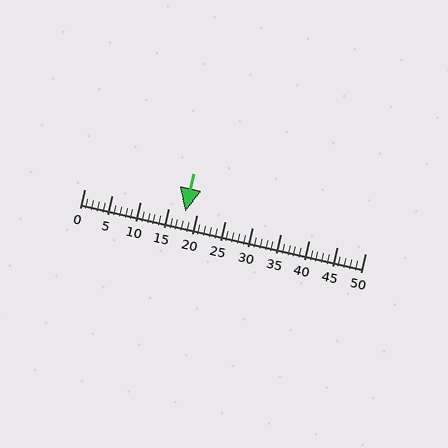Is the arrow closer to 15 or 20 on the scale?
The arrow is closer to 20.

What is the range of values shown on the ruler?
The ruler shows values from 0 to 50.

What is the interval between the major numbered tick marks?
The major tick marks are spaced 5 units apart.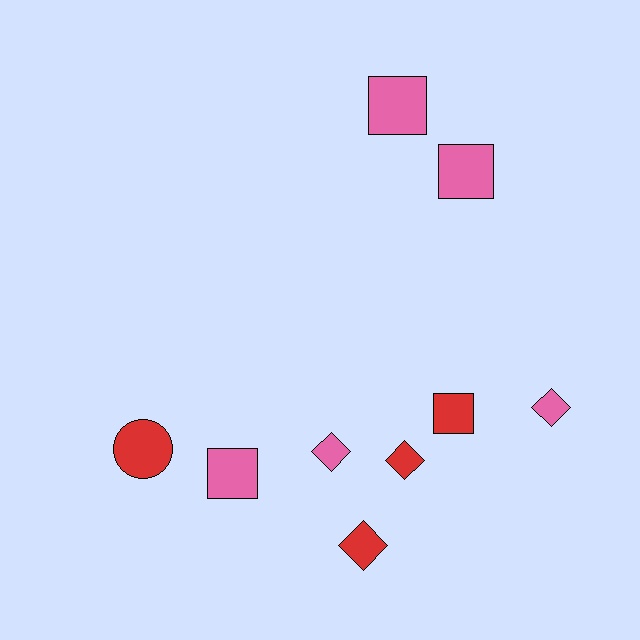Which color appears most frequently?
Pink, with 5 objects.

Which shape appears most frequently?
Square, with 4 objects.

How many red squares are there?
There is 1 red square.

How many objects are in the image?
There are 9 objects.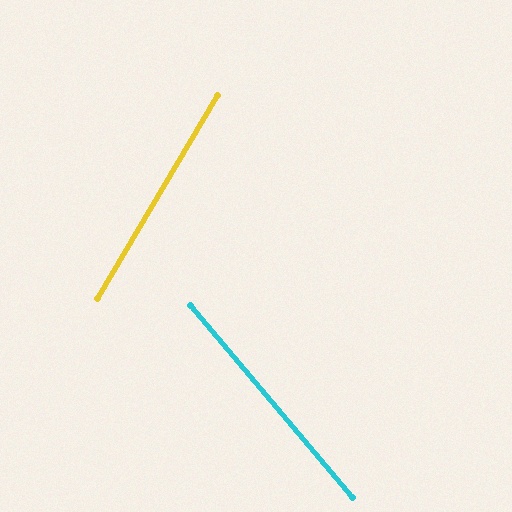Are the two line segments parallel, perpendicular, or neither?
Neither parallel nor perpendicular — they differ by about 71°.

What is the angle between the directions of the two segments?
Approximately 71 degrees.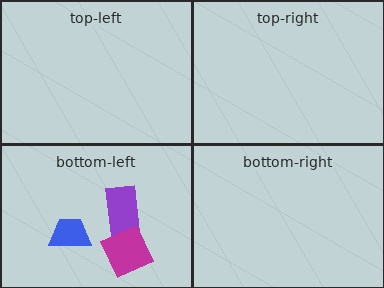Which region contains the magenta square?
The bottom-left region.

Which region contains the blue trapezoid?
The bottom-left region.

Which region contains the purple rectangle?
The bottom-left region.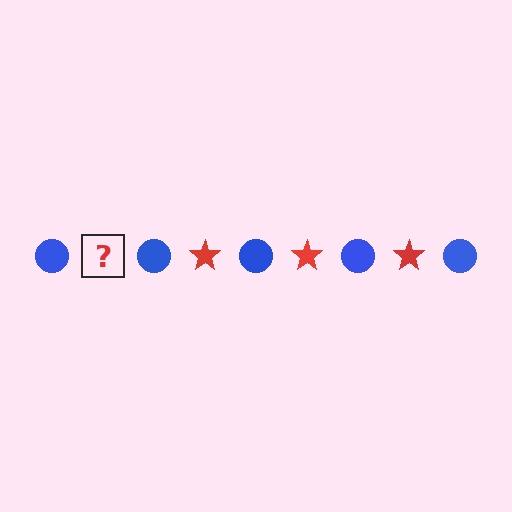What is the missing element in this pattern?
The missing element is a red star.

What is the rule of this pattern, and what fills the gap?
The rule is that the pattern alternates between blue circle and red star. The gap should be filled with a red star.